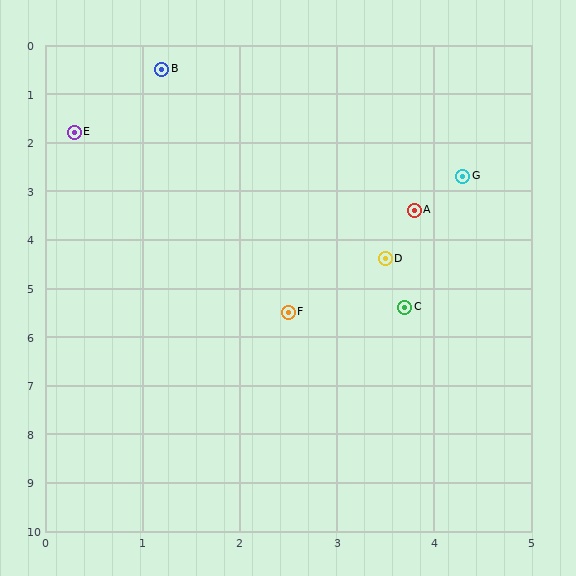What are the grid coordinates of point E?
Point E is at approximately (0.3, 1.8).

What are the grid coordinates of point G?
Point G is at approximately (4.3, 2.7).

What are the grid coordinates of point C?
Point C is at approximately (3.7, 5.4).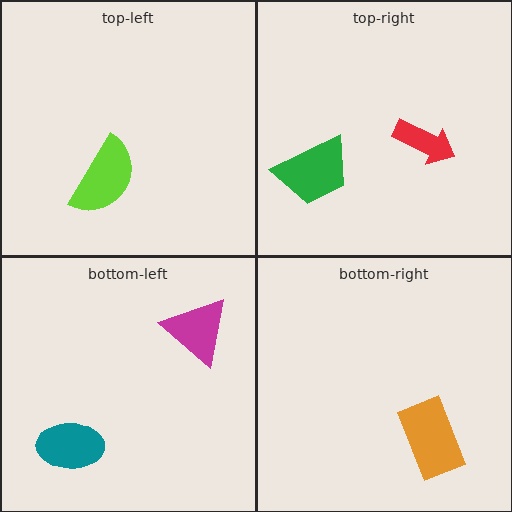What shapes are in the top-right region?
The red arrow, the green trapezoid.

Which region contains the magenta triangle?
The bottom-left region.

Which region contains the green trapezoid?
The top-right region.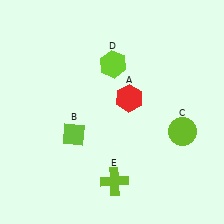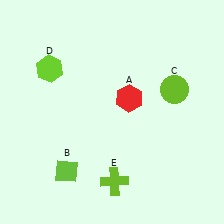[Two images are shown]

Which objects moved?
The objects that moved are: the lime diamond (B), the lime circle (C), the lime hexagon (D).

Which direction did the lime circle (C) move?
The lime circle (C) moved up.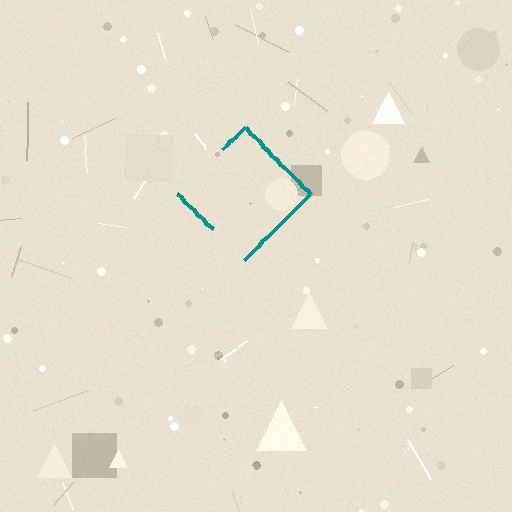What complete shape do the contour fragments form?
The contour fragments form a diamond.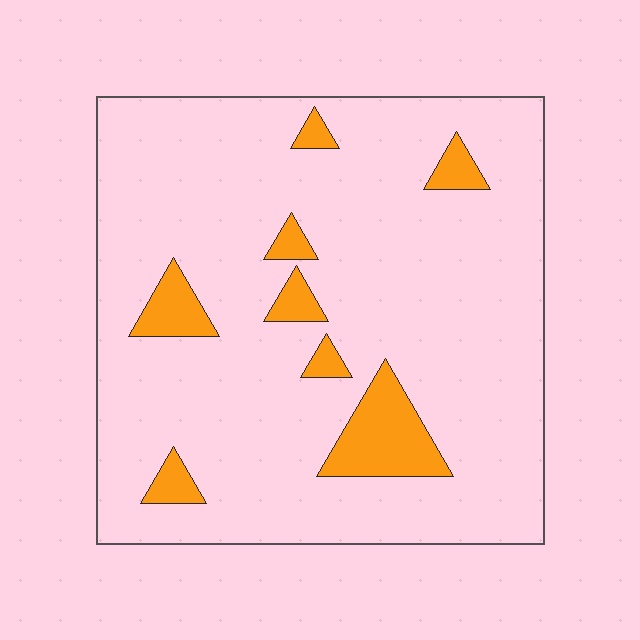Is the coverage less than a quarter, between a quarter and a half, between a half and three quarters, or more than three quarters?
Less than a quarter.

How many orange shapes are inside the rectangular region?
8.